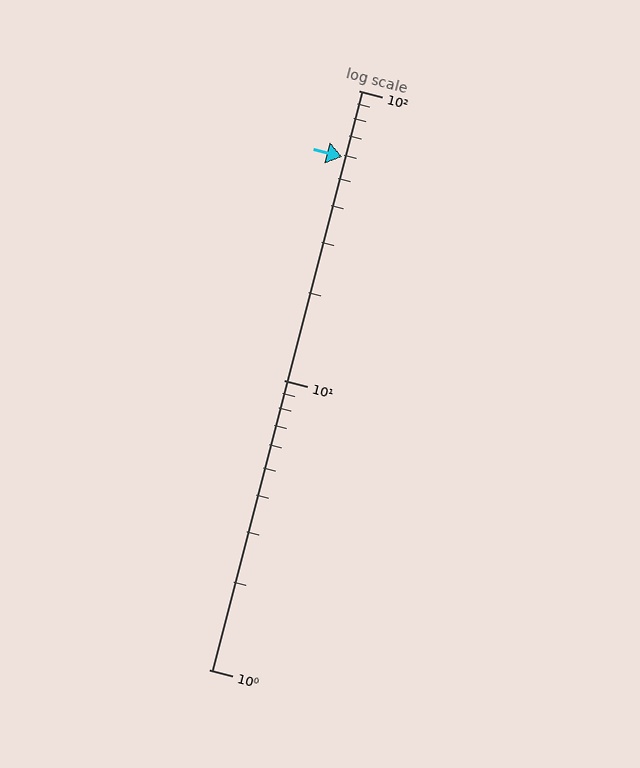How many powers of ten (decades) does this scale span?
The scale spans 2 decades, from 1 to 100.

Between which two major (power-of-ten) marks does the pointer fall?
The pointer is between 10 and 100.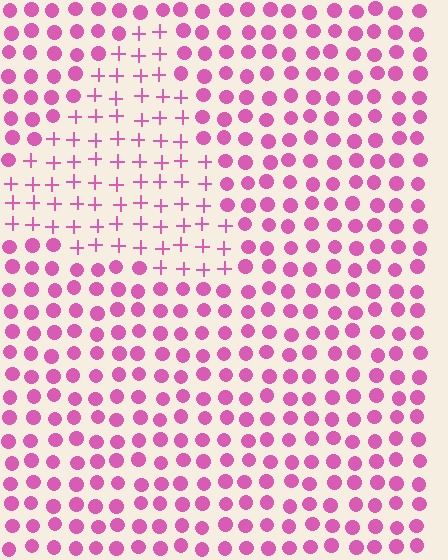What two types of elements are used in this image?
The image uses plus signs inside the triangle region and circles outside it.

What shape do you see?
I see a triangle.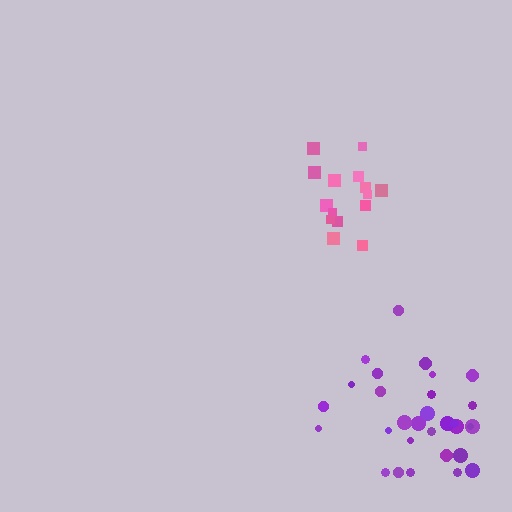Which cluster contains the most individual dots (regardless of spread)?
Purple (31).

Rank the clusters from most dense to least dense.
pink, purple.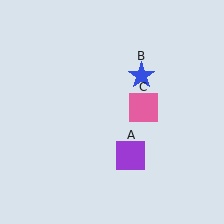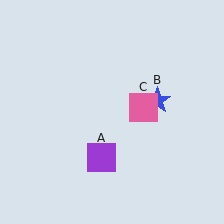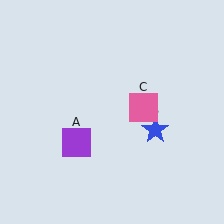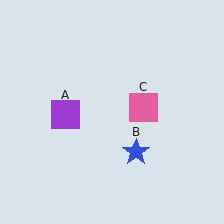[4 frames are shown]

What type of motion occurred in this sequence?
The purple square (object A), blue star (object B) rotated clockwise around the center of the scene.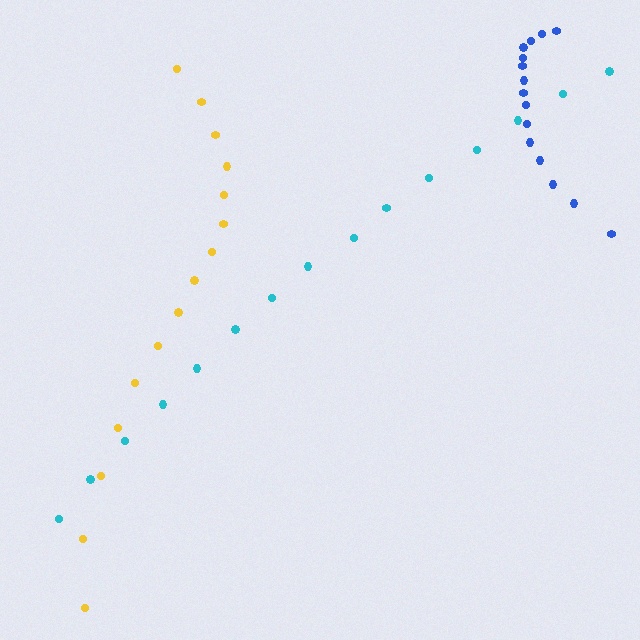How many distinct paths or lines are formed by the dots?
There are 3 distinct paths.